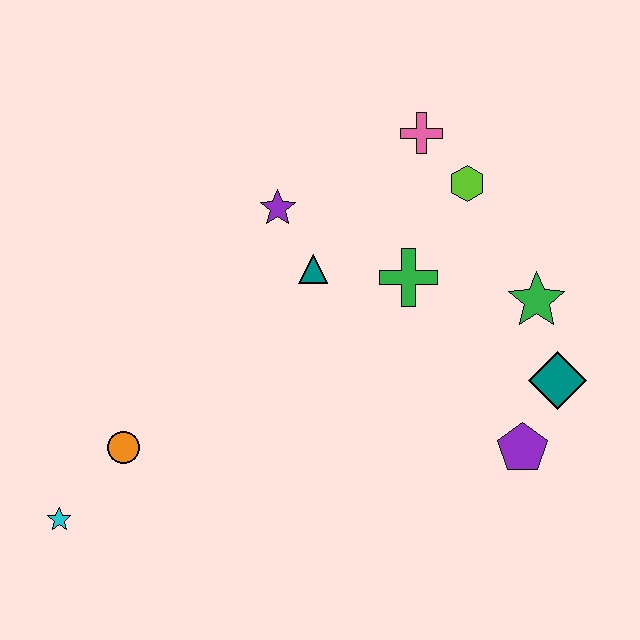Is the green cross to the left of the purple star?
No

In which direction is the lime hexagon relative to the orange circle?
The lime hexagon is to the right of the orange circle.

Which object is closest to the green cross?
The teal triangle is closest to the green cross.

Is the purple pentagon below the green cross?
Yes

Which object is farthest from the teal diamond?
The cyan star is farthest from the teal diamond.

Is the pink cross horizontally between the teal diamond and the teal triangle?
Yes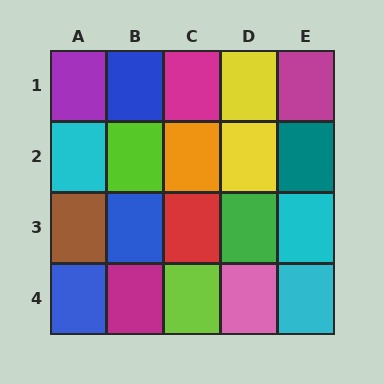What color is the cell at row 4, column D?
Pink.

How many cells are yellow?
2 cells are yellow.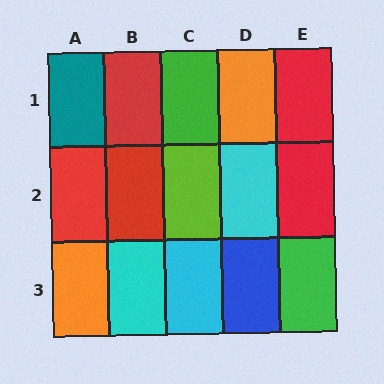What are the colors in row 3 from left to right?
Orange, cyan, cyan, blue, green.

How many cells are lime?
1 cell is lime.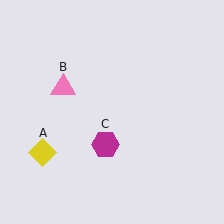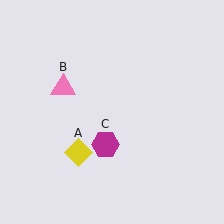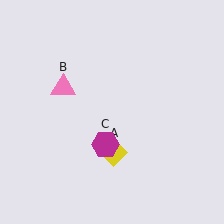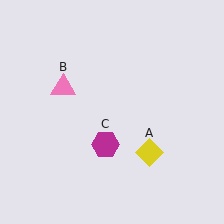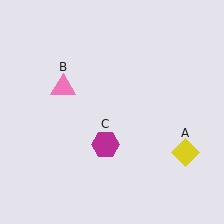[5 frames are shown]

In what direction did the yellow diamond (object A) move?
The yellow diamond (object A) moved right.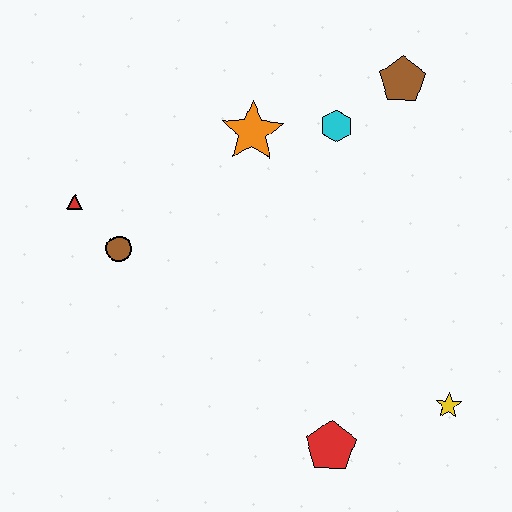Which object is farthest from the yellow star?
The red triangle is farthest from the yellow star.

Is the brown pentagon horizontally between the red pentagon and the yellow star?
Yes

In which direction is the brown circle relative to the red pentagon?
The brown circle is to the left of the red pentagon.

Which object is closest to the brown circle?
The red triangle is closest to the brown circle.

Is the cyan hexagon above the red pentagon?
Yes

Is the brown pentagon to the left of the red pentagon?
No